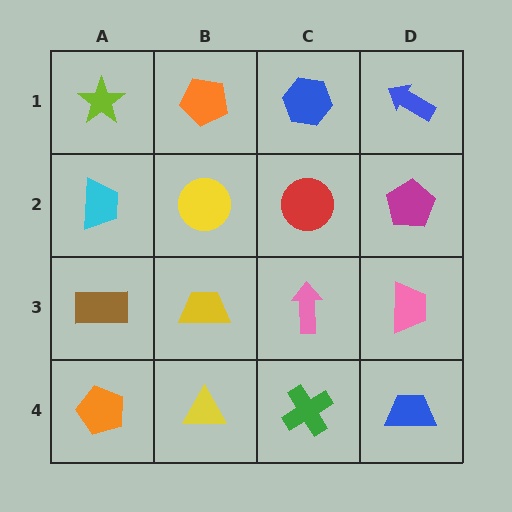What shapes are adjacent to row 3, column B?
A yellow circle (row 2, column B), a yellow triangle (row 4, column B), a brown rectangle (row 3, column A), a pink arrow (row 3, column C).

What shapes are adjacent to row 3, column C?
A red circle (row 2, column C), a green cross (row 4, column C), a yellow trapezoid (row 3, column B), a pink trapezoid (row 3, column D).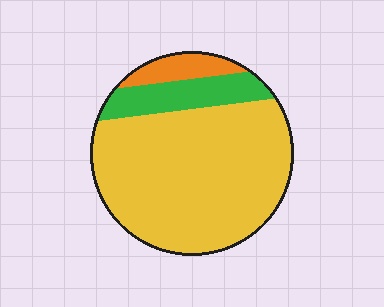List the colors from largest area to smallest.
From largest to smallest: yellow, green, orange.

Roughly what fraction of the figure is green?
Green takes up less than a quarter of the figure.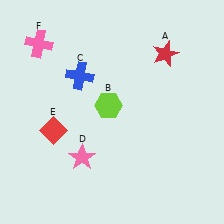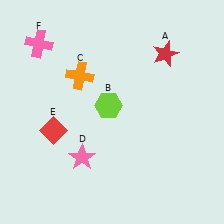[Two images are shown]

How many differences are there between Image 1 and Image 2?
There is 1 difference between the two images.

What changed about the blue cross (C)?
In Image 1, C is blue. In Image 2, it changed to orange.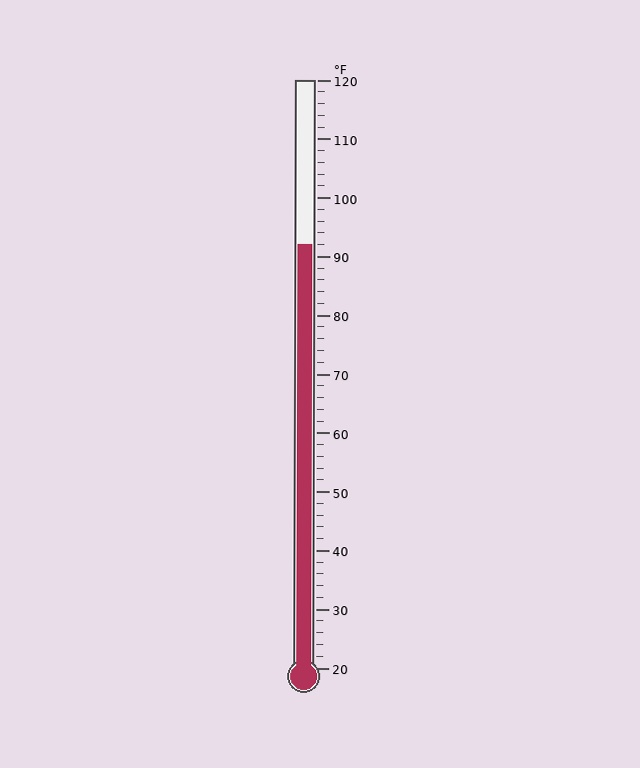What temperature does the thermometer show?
The thermometer shows approximately 92°F.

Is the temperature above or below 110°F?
The temperature is below 110°F.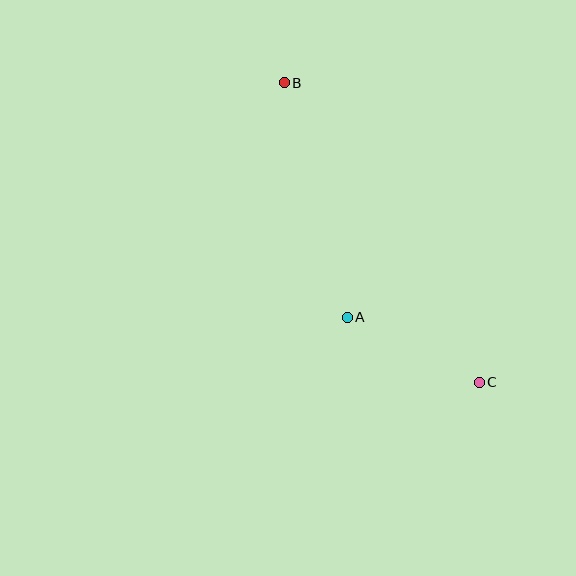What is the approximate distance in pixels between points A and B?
The distance between A and B is approximately 243 pixels.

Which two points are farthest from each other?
Points B and C are farthest from each other.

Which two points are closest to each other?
Points A and C are closest to each other.